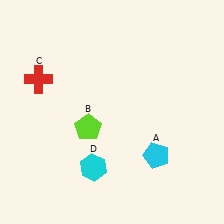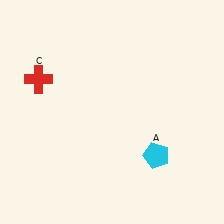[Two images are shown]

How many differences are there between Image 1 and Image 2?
There are 2 differences between the two images.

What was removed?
The lime pentagon (B), the cyan hexagon (D) were removed in Image 2.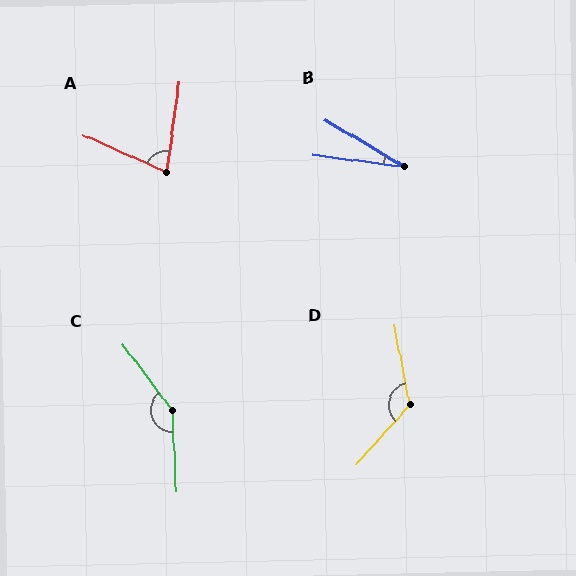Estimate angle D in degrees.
Approximately 127 degrees.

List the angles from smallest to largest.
B (24°), A (74°), D (127°), C (146°).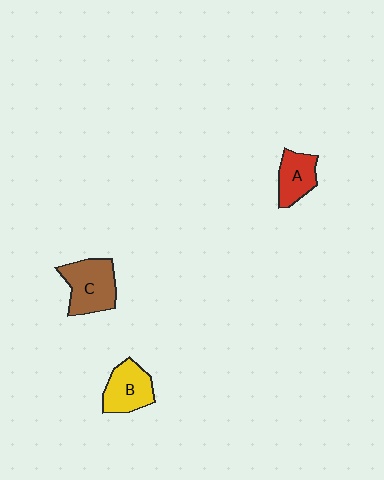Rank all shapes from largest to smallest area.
From largest to smallest: C (brown), B (yellow), A (red).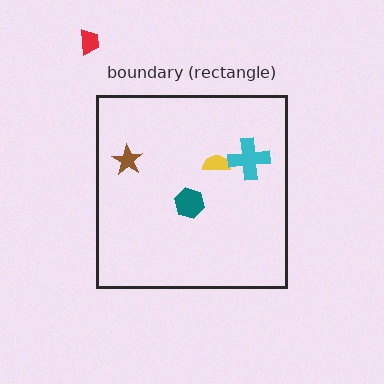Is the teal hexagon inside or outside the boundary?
Inside.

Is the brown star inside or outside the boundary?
Inside.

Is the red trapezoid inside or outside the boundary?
Outside.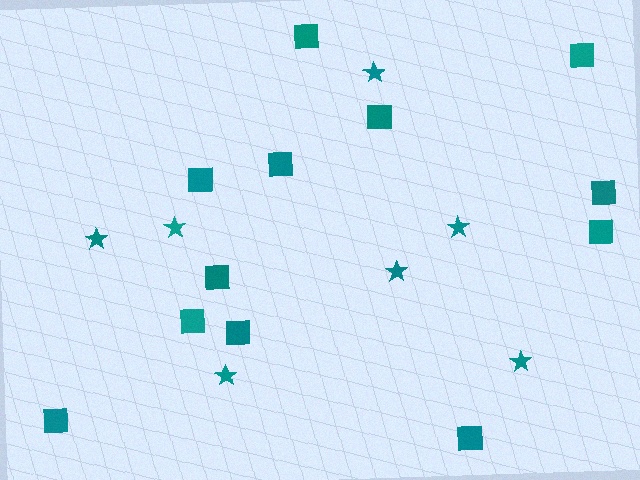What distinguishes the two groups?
There are 2 groups: one group of stars (7) and one group of squares (12).